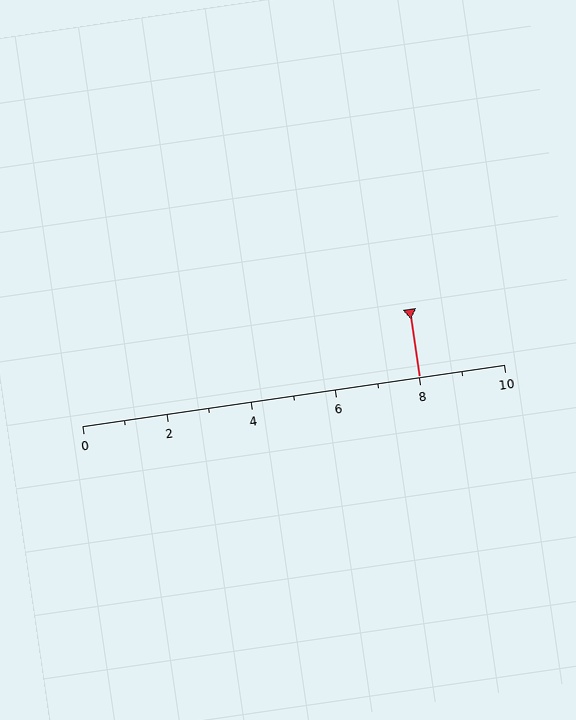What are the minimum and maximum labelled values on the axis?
The axis runs from 0 to 10.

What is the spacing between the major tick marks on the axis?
The major ticks are spaced 2 apart.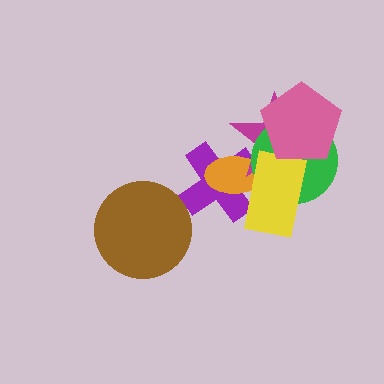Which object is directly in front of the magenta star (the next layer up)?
The green circle is directly in front of the magenta star.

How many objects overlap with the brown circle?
0 objects overlap with the brown circle.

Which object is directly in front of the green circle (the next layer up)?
The yellow rectangle is directly in front of the green circle.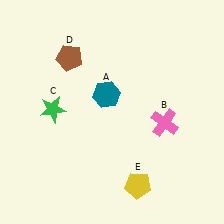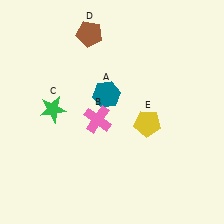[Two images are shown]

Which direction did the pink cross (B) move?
The pink cross (B) moved left.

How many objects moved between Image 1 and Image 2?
3 objects moved between the two images.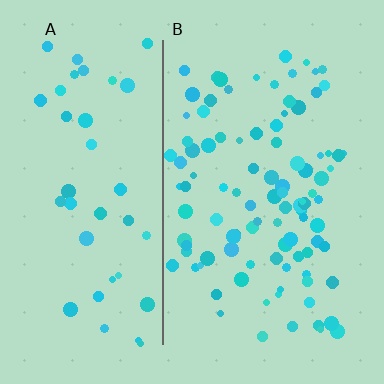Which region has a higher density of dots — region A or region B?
B (the right).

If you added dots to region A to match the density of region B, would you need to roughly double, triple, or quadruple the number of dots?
Approximately double.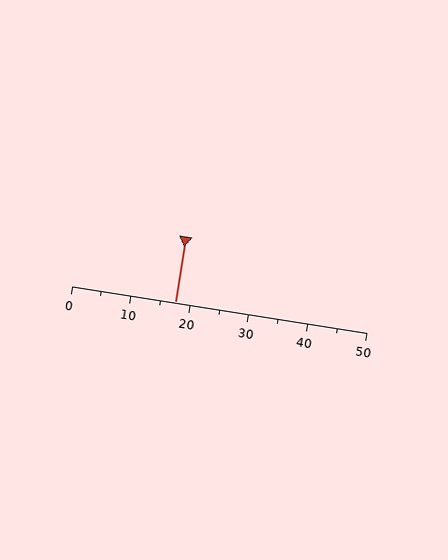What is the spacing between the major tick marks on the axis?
The major ticks are spaced 10 apart.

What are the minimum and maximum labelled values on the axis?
The axis runs from 0 to 50.